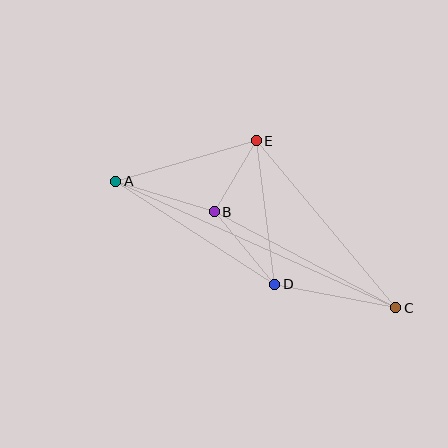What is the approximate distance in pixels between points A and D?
The distance between A and D is approximately 189 pixels.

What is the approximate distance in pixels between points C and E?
The distance between C and E is approximately 217 pixels.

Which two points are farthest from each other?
Points A and C are farthest from each other.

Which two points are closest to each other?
Points B and E are closest to each other.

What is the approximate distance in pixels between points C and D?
The distance between C and D is approximately 123 pixels.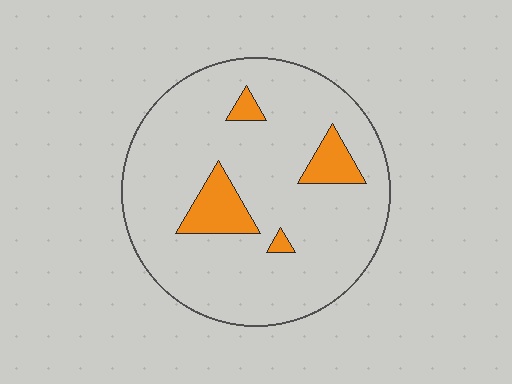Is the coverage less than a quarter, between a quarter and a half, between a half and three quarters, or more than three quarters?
Less than a quarter.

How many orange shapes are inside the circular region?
4.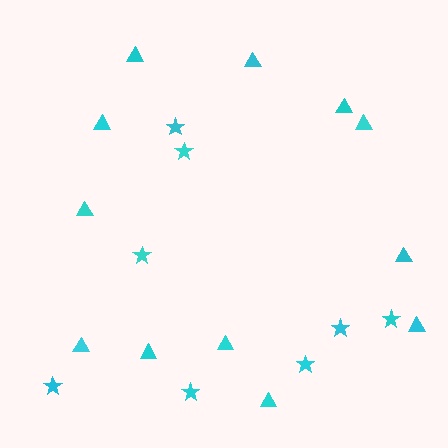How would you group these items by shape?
There are 2 groups: one group of triangles (12) and one group of stars (8).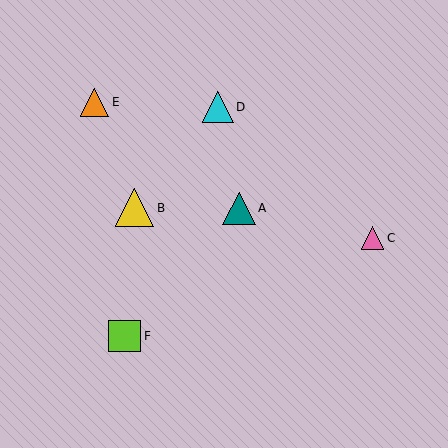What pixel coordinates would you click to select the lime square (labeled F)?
Click at (125, 336) to select the lime square F.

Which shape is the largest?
The yellow triangle (labeled B) is the largest.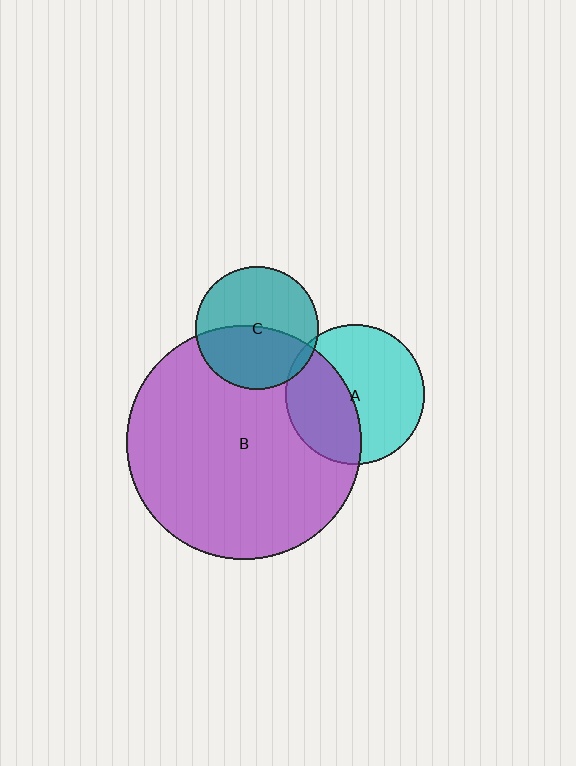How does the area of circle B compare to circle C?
Approximately 3.6 times.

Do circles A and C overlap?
Yes.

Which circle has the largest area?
Circle B (purple).